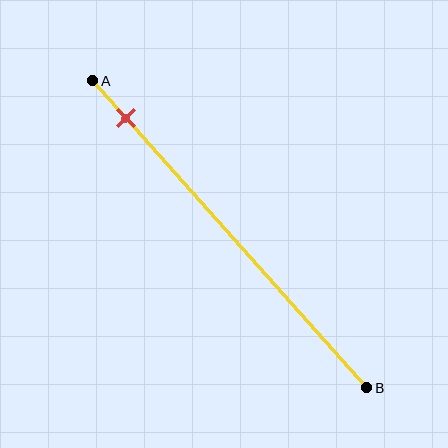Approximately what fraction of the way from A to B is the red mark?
The red mark is approximately 10% of the way from A to B.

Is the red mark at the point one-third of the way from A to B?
No, the mark is at about 10% from A, not at the 33% one-third point.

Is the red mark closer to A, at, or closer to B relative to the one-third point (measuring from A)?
The red mark is closer to point A than the one-third point of segment AB.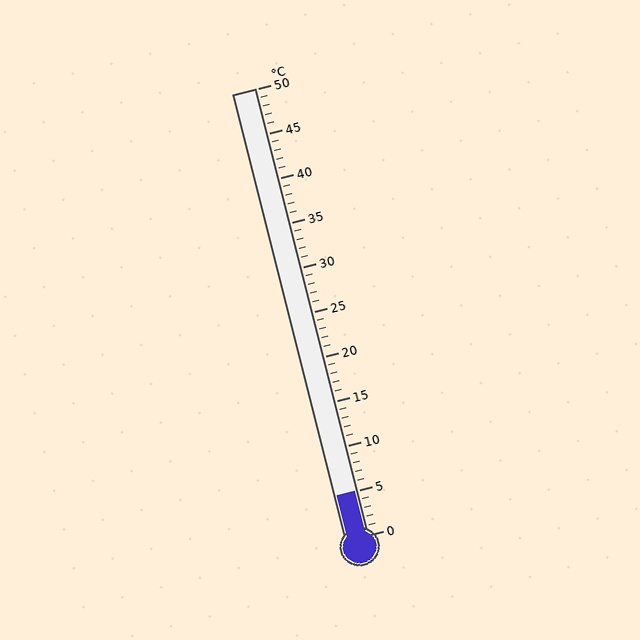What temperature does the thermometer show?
The thermometer shows approximately 5°C.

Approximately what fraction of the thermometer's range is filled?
The thermometer is filled to approximately 10% of its range.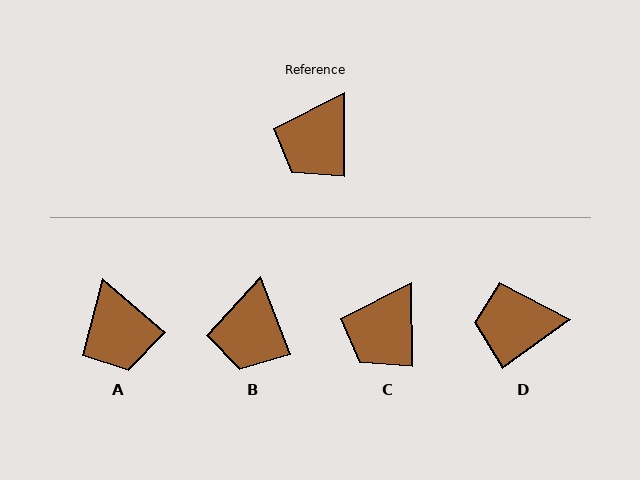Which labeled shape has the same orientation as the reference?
C.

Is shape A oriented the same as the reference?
No, it is off by about 49 degrees.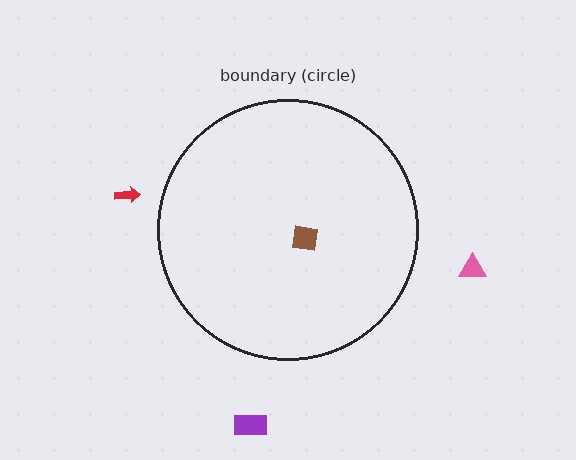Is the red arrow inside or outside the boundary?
Outside.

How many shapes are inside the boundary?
1 inside, 3 outside.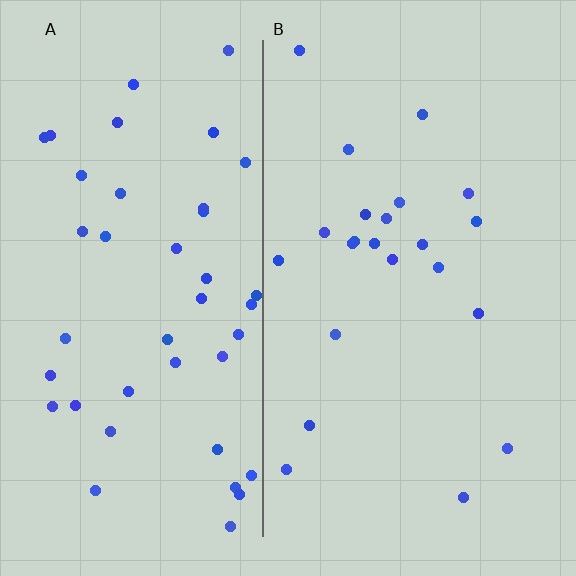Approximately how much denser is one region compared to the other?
Approximately 1.9× — region A over region B.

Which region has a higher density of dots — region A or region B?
A (the left).